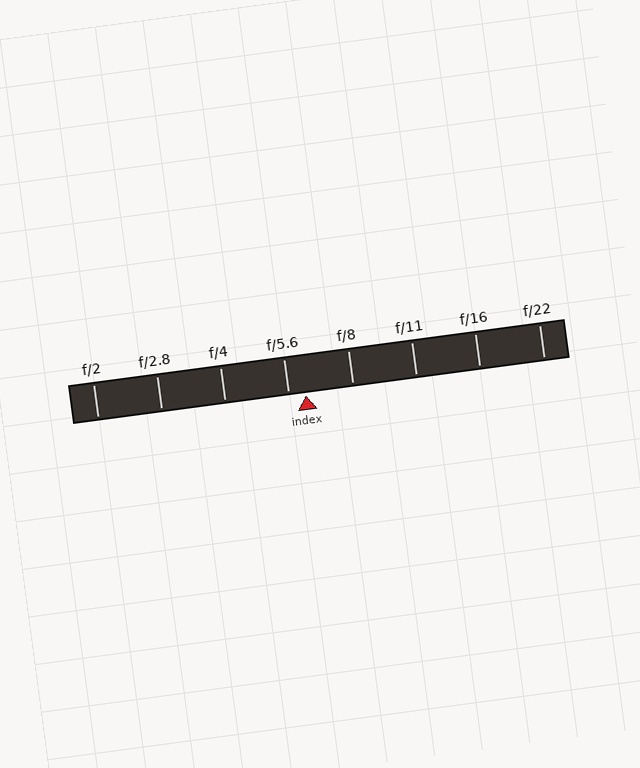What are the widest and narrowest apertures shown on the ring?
The widest aperture shown is f/2 and the narrowest is f/22.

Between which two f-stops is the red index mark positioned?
The index mark is between f/5.6 and f/8.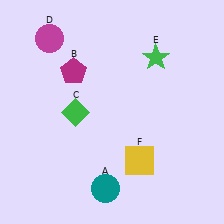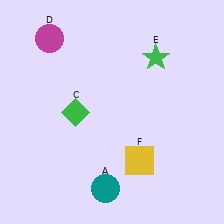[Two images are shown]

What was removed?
The magenta pentagon (B) was removed in Image 2.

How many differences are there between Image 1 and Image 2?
There is 1 difference between the two images.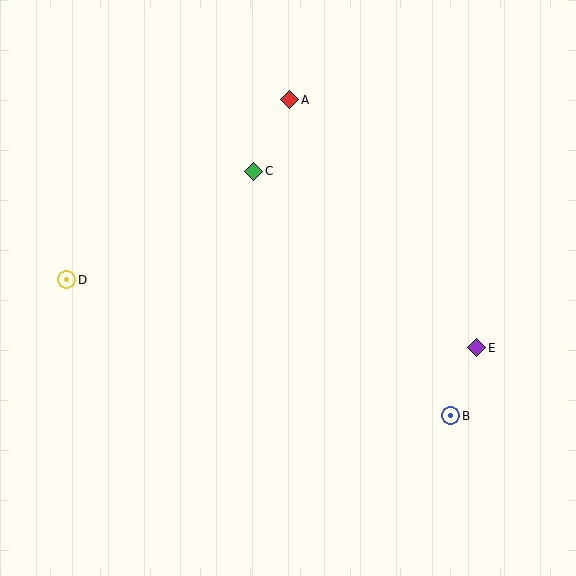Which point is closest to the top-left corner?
Point D is closest to the top-left corner.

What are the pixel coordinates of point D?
Point D is at (67, 280).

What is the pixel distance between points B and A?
The distance between B and A is 355 pixels.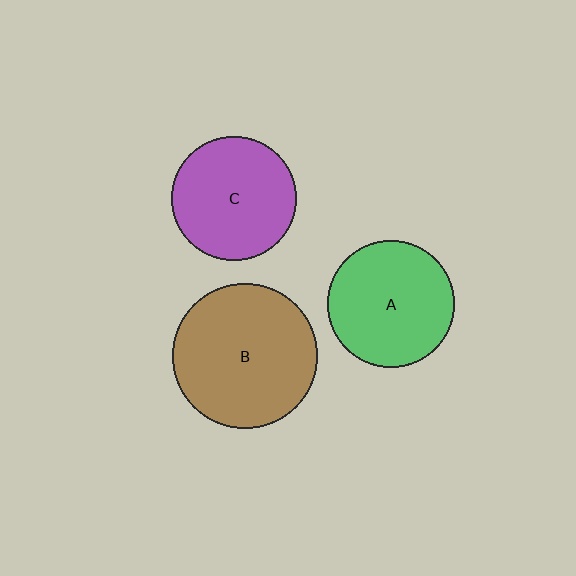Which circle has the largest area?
Circle B (brown).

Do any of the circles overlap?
No, none of the circles overlap.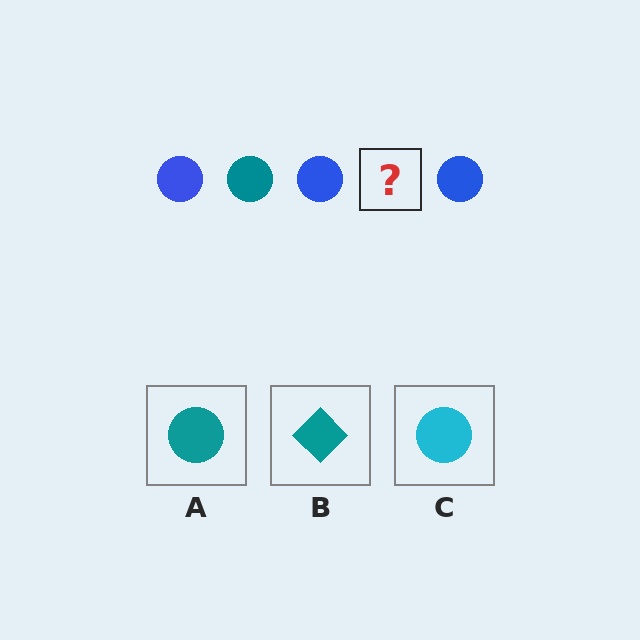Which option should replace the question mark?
Option A.